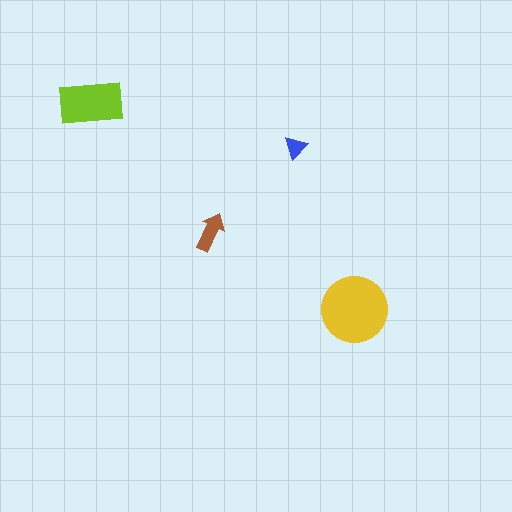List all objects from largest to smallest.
The yellow circle, the lime rectangle, the brown arrow, the blue triangle.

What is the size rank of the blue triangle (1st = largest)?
4th.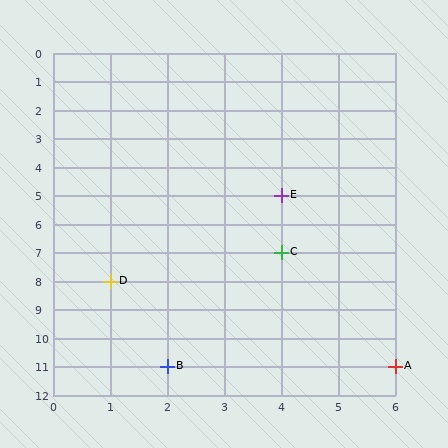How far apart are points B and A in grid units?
Points B and A are 4 columns apart.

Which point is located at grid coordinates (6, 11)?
Point A is at (6, 11).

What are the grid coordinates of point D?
Point D is at grid coordinates (1, 8).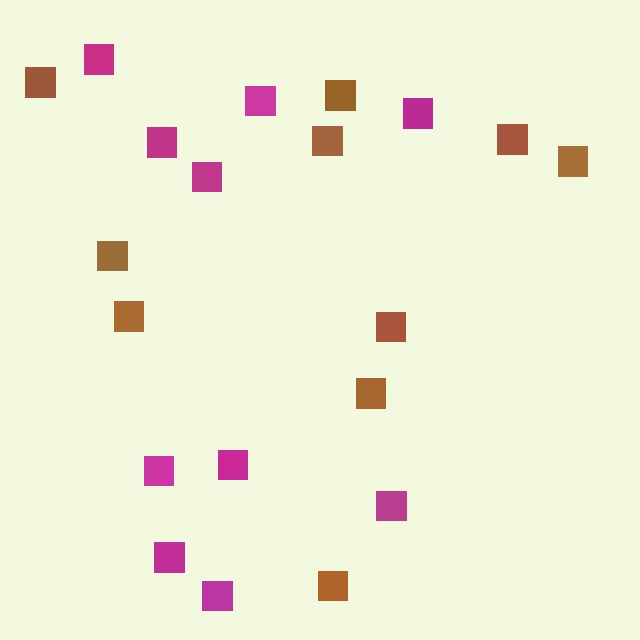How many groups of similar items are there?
There are 2 groups: one group of brown squares (10) and one group of magenta squares (10).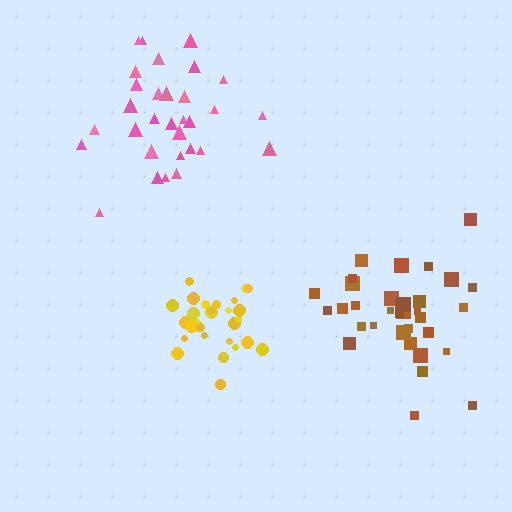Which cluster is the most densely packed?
Yellow.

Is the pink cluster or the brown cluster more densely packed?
Brown.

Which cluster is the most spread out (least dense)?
Pink.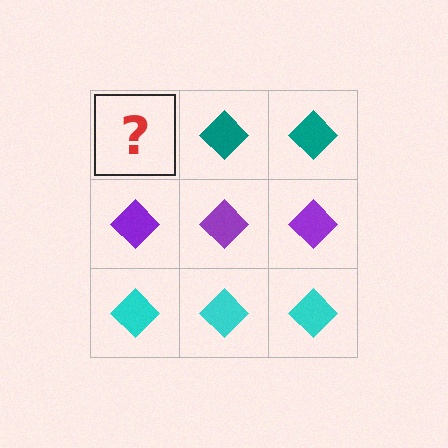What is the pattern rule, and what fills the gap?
The rule is that each row has a consistent color. The gap should be filled with a teal diamond.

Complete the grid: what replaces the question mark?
The question mark should be replaced with a teal diamond.